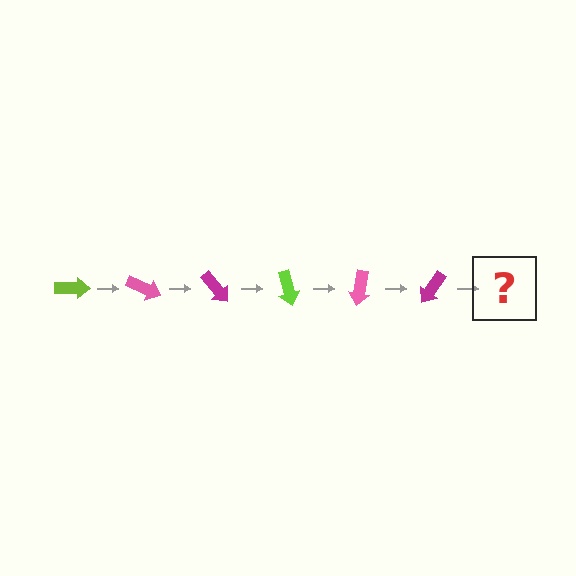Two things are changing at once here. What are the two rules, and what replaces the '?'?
The two rules are that it rotates 25 degrees each step and the color cycles through lime, pink, and magenta. The '?' should be a lime arrow, rotated 150 degrees from the start.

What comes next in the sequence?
The next element should be a lime arrow, rotated 150 degrees from the start.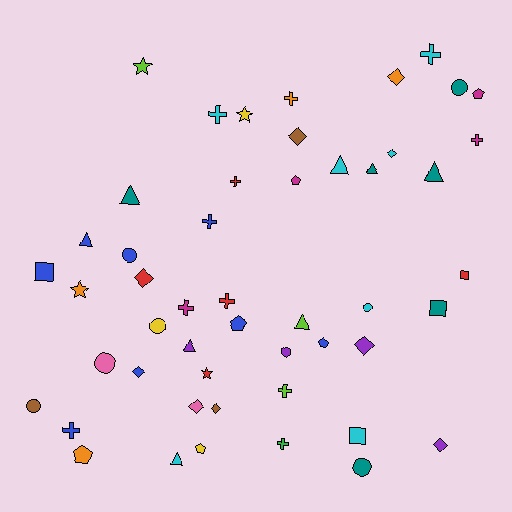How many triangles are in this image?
There are 8 triangles.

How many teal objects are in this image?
There are 6 teal objects.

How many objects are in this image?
There are 50 objects.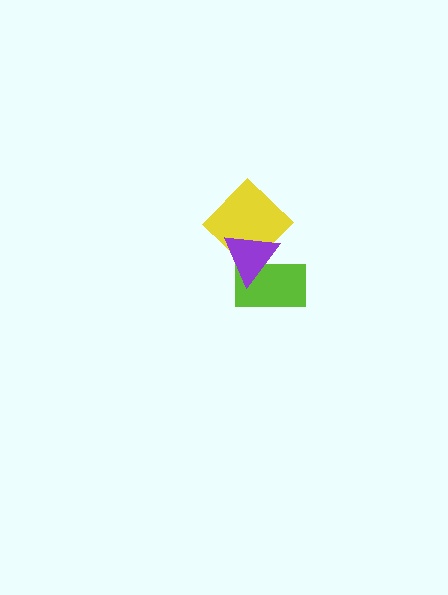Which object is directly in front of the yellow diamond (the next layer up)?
The lime rectangle is directly in front of the yellow diamond.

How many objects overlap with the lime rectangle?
2 objects overlap with the lime rectangle.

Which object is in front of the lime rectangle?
The purple triangle is in front of the lime rectangle.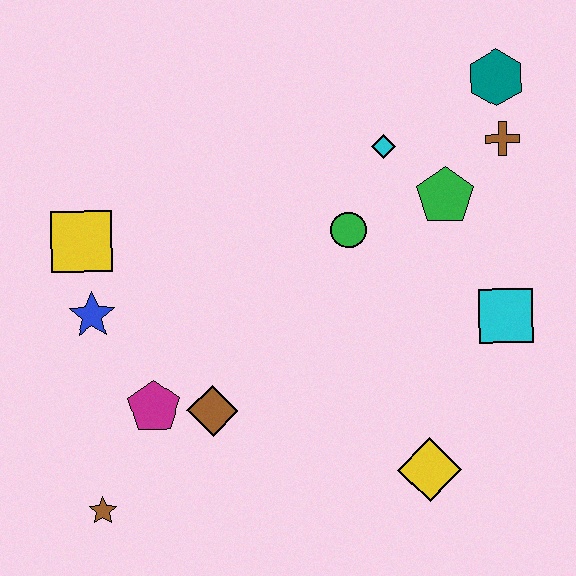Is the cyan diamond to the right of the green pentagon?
No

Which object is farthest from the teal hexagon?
The brown star is farthest from the teal hexagon.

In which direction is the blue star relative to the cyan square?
The blue star is to the left of the cyan square.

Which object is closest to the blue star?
The yellow square is closest to the blue star.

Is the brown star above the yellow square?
No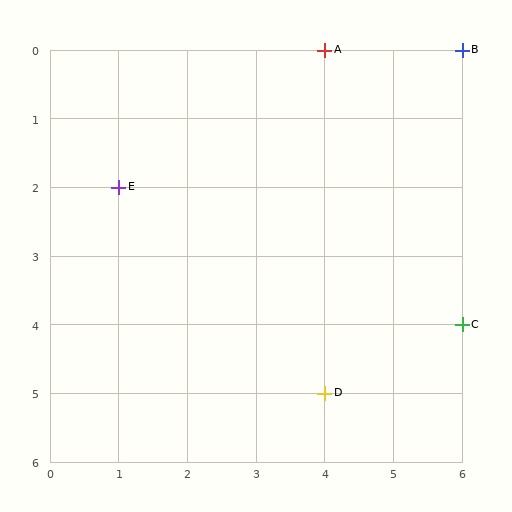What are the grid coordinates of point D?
Point D is at grid coordinates (4, 5).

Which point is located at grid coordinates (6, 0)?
Point B is at (6, 0).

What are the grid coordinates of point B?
Point B is at grid coordinates (6, 0).